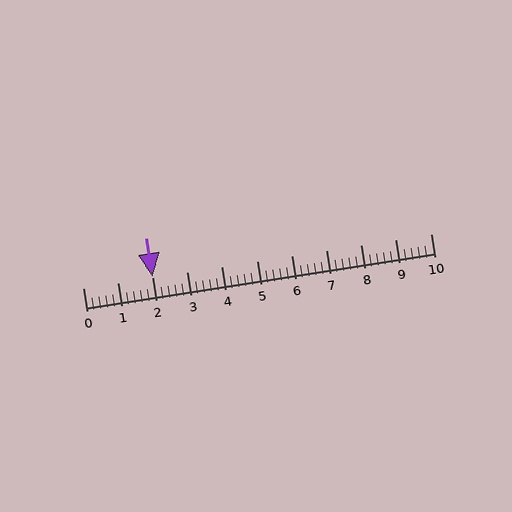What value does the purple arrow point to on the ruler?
The purple arrow points to approximately 2.0.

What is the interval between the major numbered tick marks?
The major tick marks are spaced 1 units apart.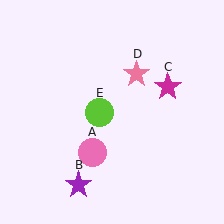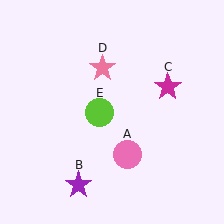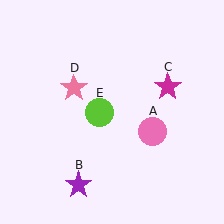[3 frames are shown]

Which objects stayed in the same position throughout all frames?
Purple star (object B) and magenta star (object C) and lime circle (object E) remained stationary.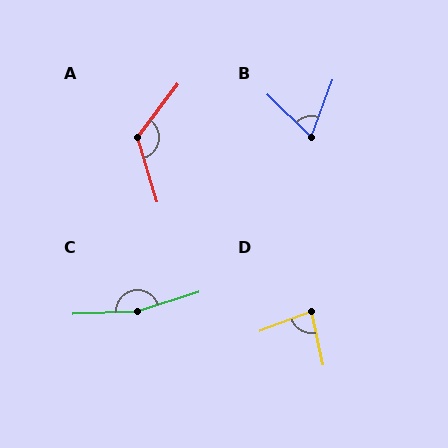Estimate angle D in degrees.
Approximately 82 degrees.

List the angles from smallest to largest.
B (66°), D (82°), A (126°), C (165°).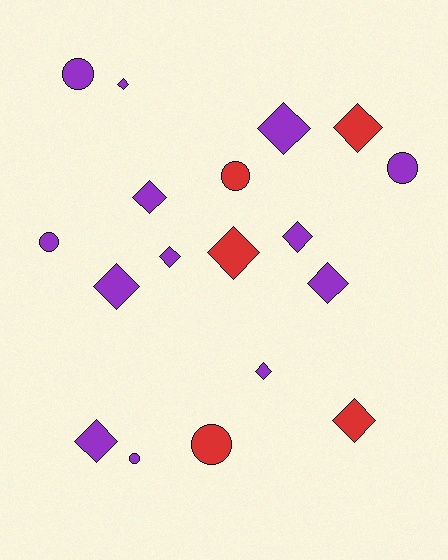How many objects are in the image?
There are 18 objects.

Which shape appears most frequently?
Diamond, with 12 objects.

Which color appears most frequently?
Purple, with 13 objects.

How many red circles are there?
There are 2 red circles.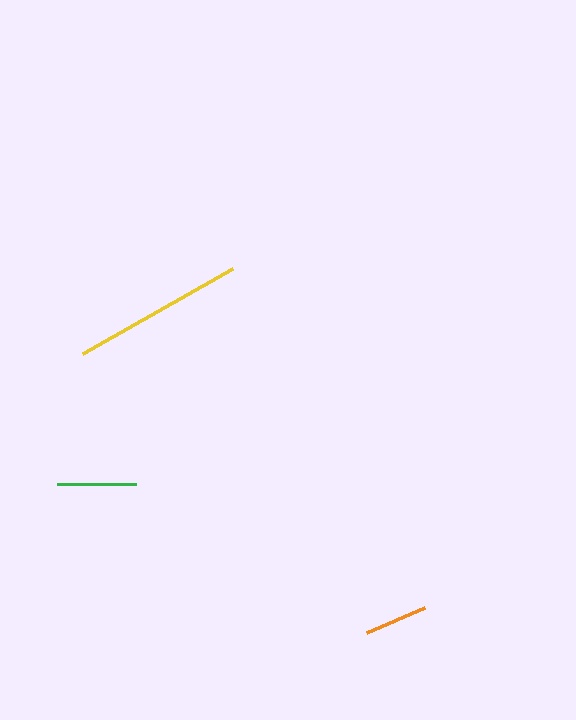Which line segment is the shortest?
The orange line is the shortest at approximately 63 pixels.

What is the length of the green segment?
The green segment is approximately 80 pixels long.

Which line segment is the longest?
The yellow line is the longest at approximately 173 pixels.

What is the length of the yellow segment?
The yellow segment is approximately 173 pixels long.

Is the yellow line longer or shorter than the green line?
The yellow line is longer than the green line.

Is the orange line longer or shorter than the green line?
The green line is longer than the orange line.